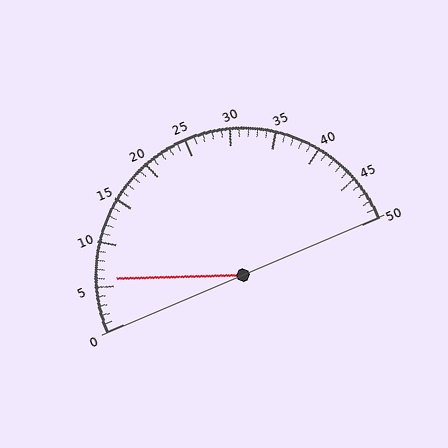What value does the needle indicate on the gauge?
The needle indicates approximately 6.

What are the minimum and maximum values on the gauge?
The gauge ranges from 0 to 50.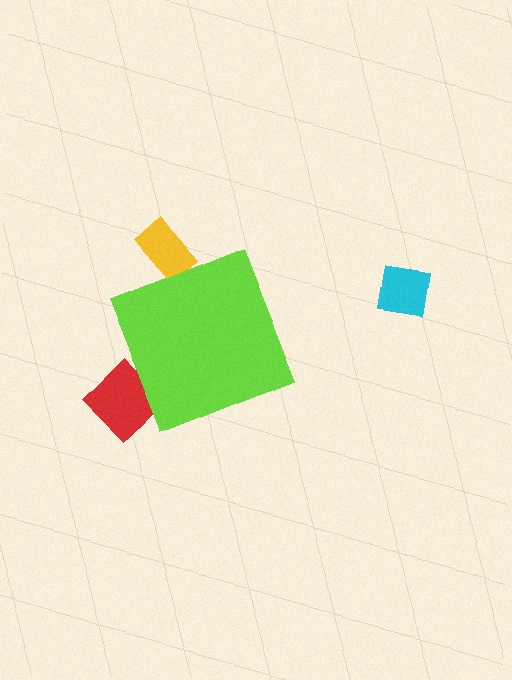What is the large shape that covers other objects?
A lime diamond.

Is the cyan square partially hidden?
No, the cyan square is fully visible.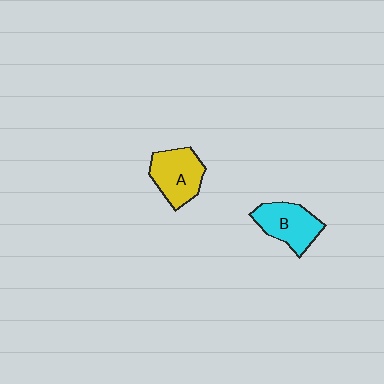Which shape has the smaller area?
Shape B (cyan).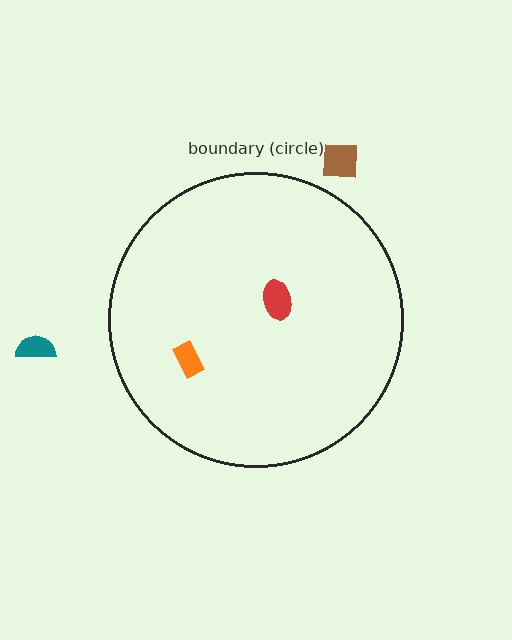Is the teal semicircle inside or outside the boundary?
Outside.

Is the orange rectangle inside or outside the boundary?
Inside.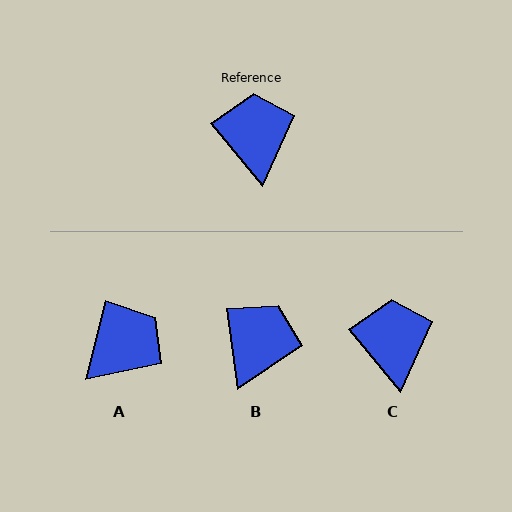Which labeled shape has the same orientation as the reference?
C.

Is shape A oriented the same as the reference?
No, it is off by about 54 degrees.